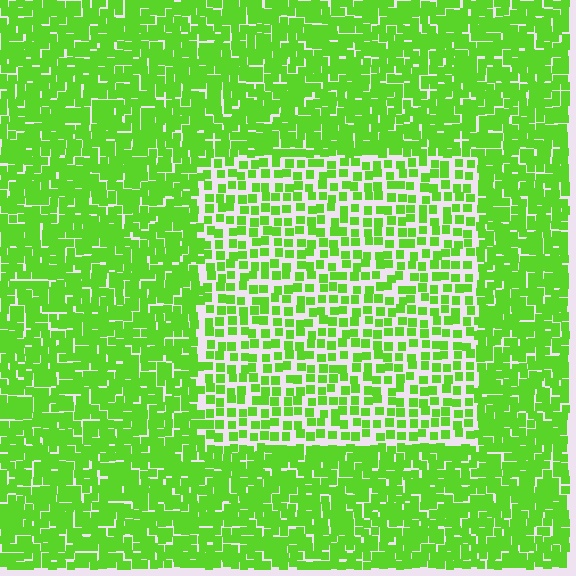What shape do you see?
I see a rectangle.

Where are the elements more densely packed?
The elements are more densely packed outside the rectangle boundary.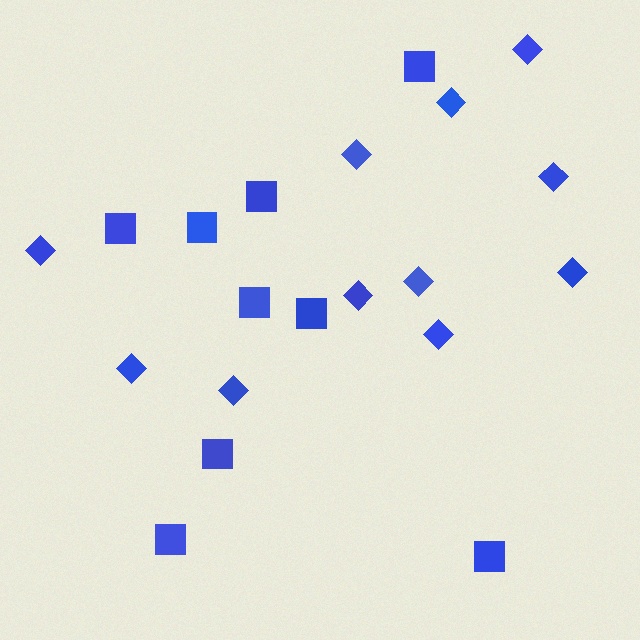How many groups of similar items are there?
There are 2 groups: one group of diamonds (11) and one group of squares (9).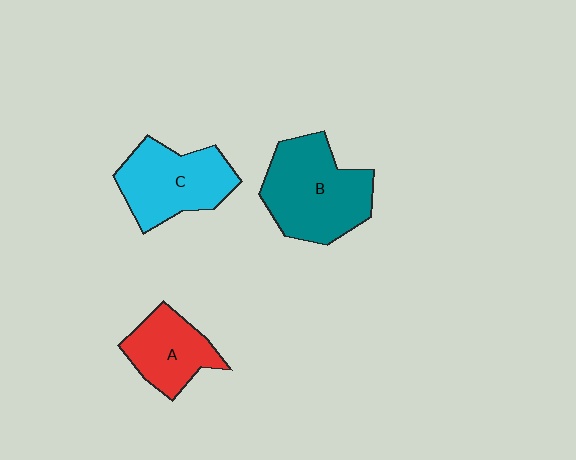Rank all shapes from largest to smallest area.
From largest to smallest: B (teal), C (cyan), A (red).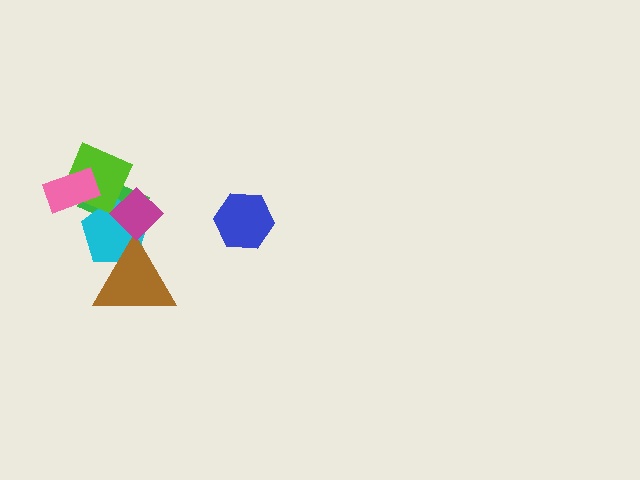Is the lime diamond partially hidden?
Yes, it is partially covered by another shape.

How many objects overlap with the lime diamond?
4 objects overlap with the lime diamond.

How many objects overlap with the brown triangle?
2 objects overlap with the brown triangle.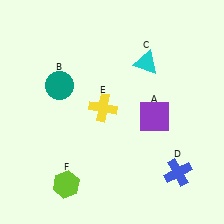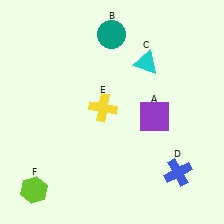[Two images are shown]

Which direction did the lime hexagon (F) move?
The lime hexagon (F) moved left.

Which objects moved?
The objects that moved are: the teal circle (B), the lime hexagon (F).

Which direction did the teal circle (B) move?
The teal circle (B) moved right.